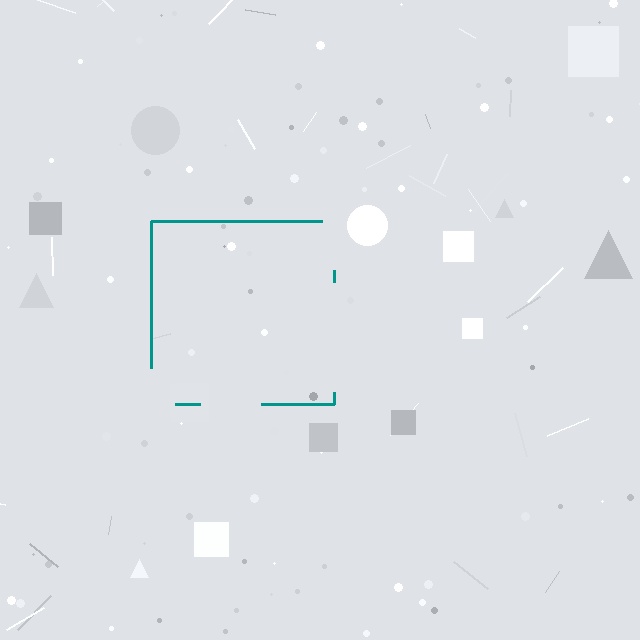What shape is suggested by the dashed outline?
The dashed outline suggests a square.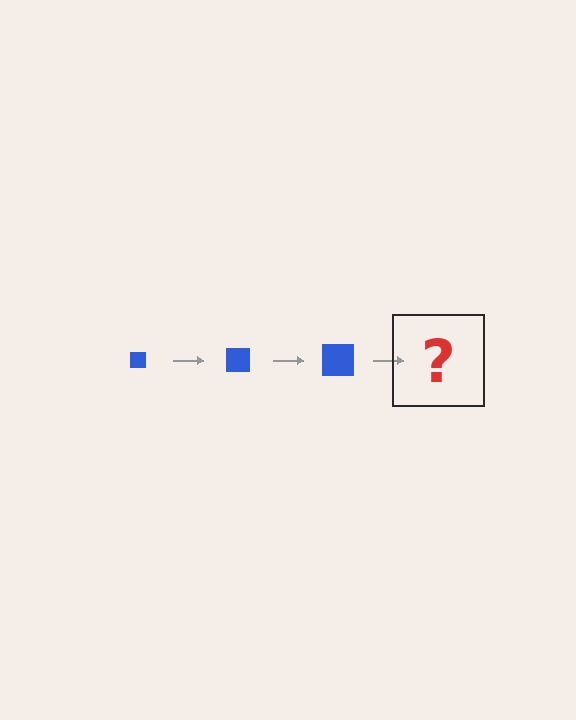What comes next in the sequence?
The next element should be a blue square, larger than the previous one.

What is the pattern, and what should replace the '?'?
The pattern is that the square gets progressively larger each step. The '?' should be a blue square, larger than the previous one.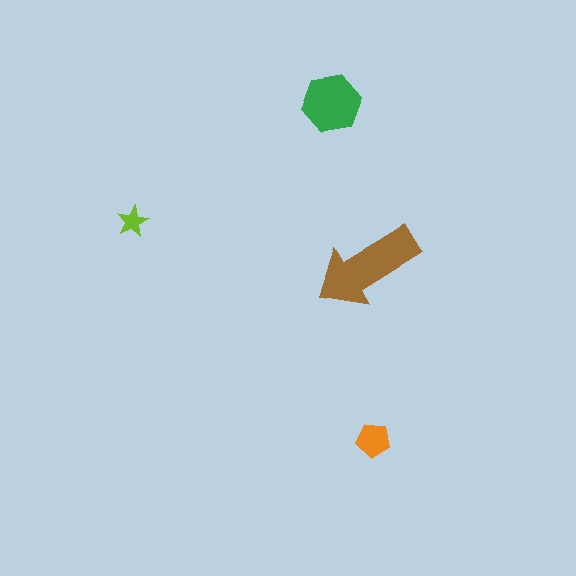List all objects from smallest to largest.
The lime star, the orange pentagon, the green hexagon, the brown arrow.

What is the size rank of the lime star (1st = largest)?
4th.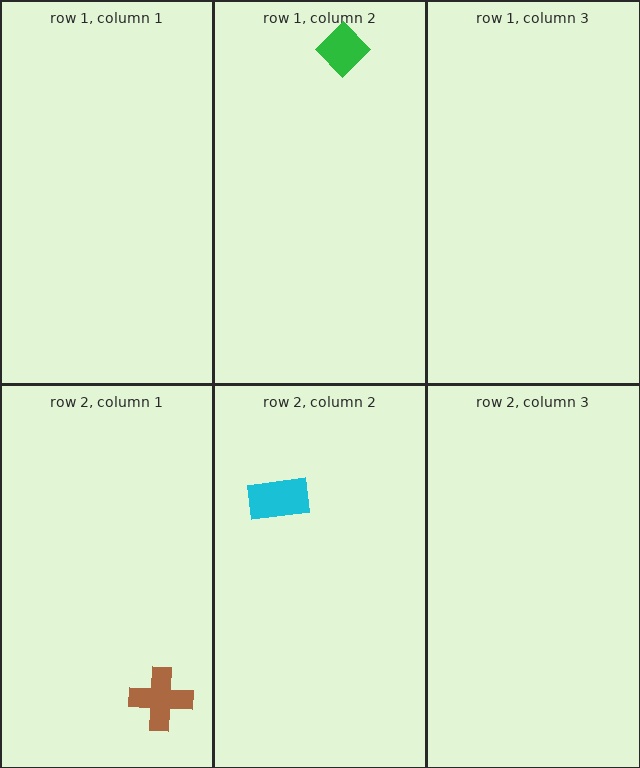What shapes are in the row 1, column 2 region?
The green diamond.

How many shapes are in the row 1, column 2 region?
1.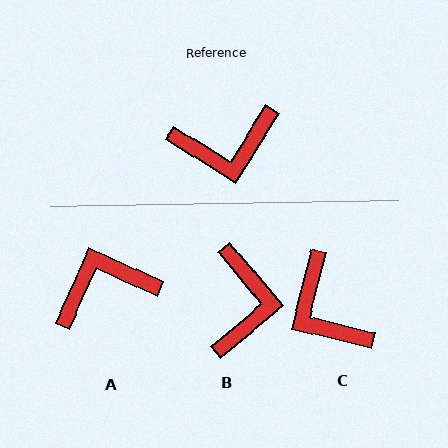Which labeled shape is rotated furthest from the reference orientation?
A, about 172 degrees away.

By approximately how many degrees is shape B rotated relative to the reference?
Approximately 72 degrees counter-clockwise.